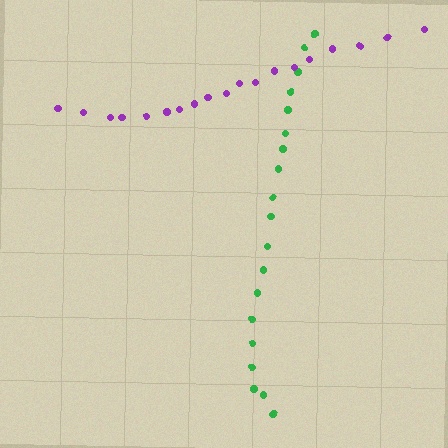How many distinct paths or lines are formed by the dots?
There are 2 distinct paths.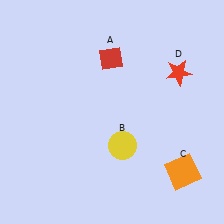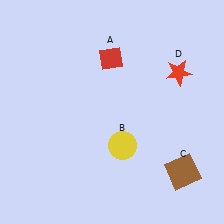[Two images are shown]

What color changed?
The square (C) changed from orange in Image 1 to brown in Image 2.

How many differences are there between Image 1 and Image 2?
There is 1 difference between the two images.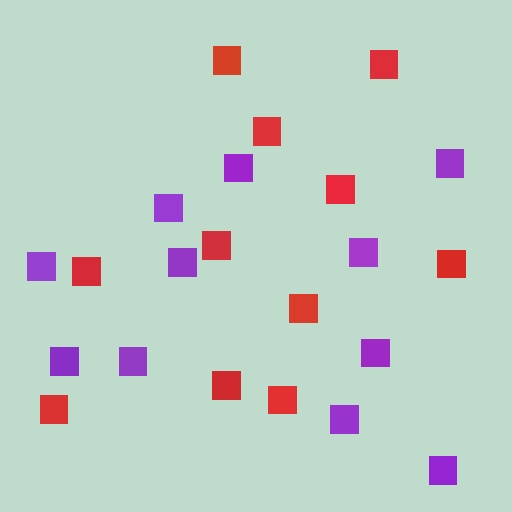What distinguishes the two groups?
There are 2 groups: one group of red squares (11) and one group of purple squares (11).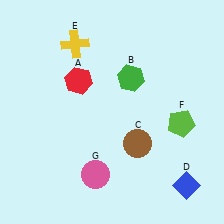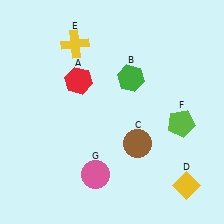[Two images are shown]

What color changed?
The diamond (D) changed from blue in Image 1 to yellow in Image 2.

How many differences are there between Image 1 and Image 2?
There is 1 difference between the two images.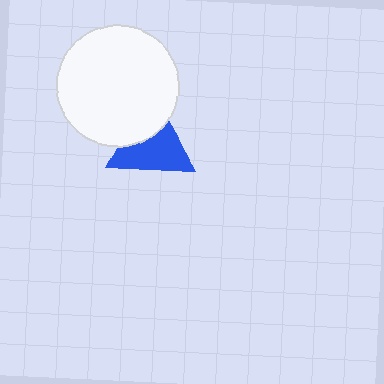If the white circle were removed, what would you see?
You would see the complete blue triangle.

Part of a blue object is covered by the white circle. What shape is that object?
It is a triangle.